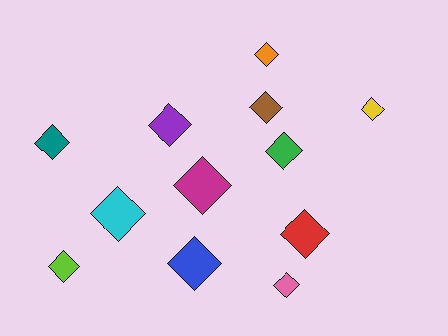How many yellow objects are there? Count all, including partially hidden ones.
There is 1 yellow object.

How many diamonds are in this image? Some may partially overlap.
There are 12 diamonds.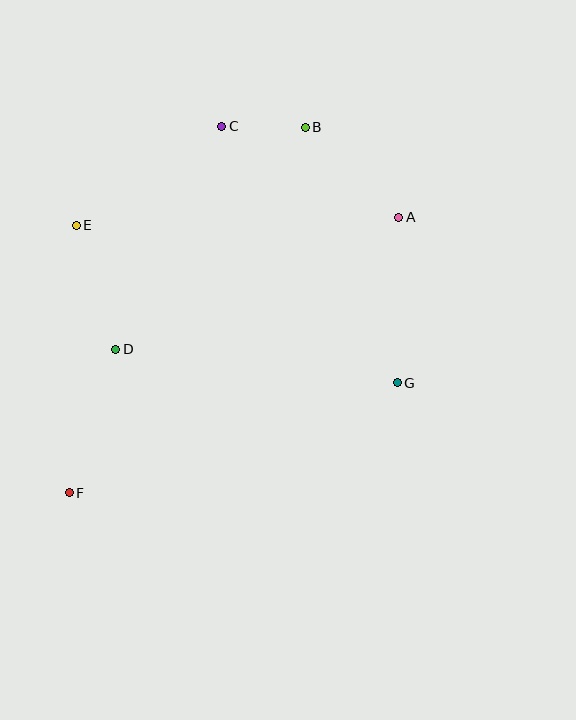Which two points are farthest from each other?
Points B and F are farthest from each other.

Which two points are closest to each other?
Points B and C are closest to each other.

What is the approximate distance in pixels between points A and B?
The distance between A and B is approximately 130 pixels.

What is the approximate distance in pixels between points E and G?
The distance between E and G is approximately 357 pixels.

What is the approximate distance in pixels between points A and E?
The distance between A and E is approximately 323 pixels.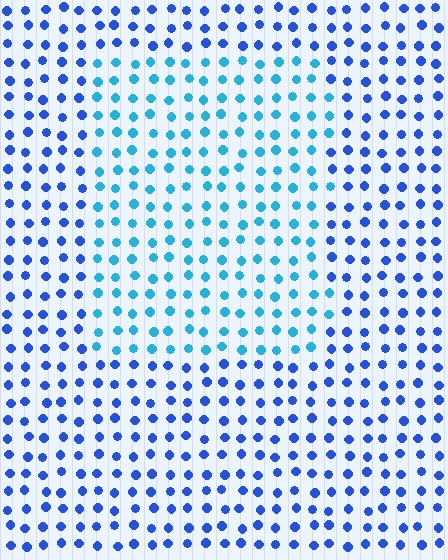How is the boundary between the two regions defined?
The boundary is defined purely by a slight shift in hue (about 34 degrees). Spacing, size, and orientation are identical on both sides.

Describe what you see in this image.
The image is filled with small blue elements in a uniform arrangement. A rectangle-shaped region is visible where the elements are tinted to a slightly different hue, forming a subtle color boundary.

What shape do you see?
I see a rectangle.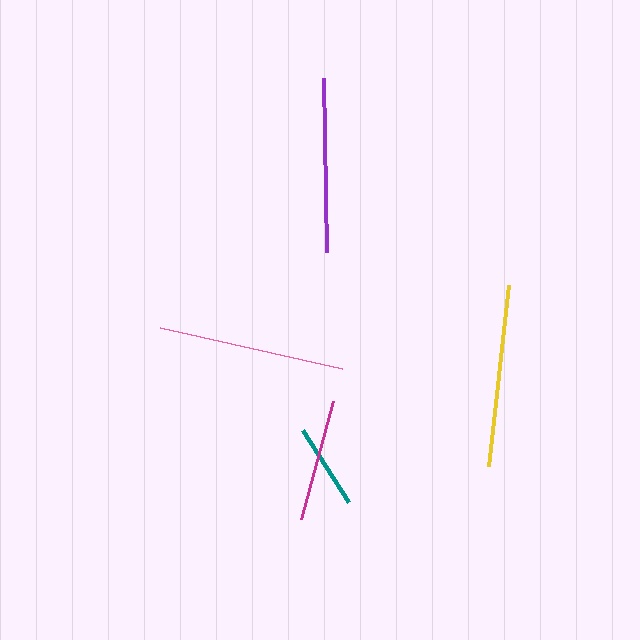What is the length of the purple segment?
The purple segment is approximately 174 pixels long.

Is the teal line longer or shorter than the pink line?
The pink line is longer than the teal line.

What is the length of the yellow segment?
The yellow segment is approximately 182 pixels long.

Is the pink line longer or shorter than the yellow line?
The pink line is longer than the yellow line.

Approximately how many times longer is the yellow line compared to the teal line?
The yellow line is approximately 2.1 times the length of the teal line.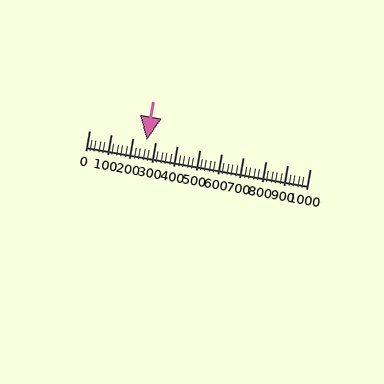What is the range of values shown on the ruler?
The ruler shows values from 0 to 1000.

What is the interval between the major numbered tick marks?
The major tick marks are spaced 100 units apart.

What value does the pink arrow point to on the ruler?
The pink arrow points to approximately 260.